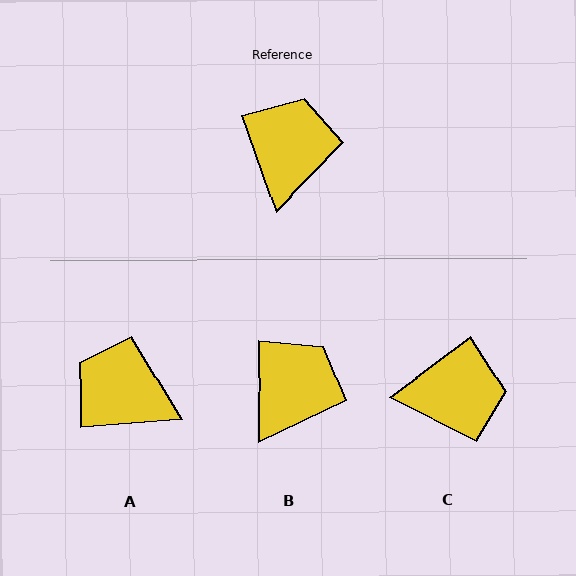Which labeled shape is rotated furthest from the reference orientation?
A, about 75 degrees away.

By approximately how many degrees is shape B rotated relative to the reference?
Approximately 20 degrees clockwise.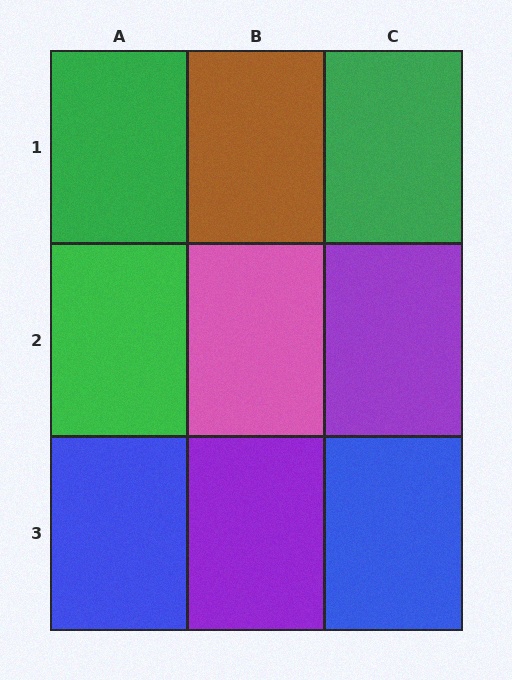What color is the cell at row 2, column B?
Pink.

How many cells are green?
3 cells are green.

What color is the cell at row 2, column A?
Green.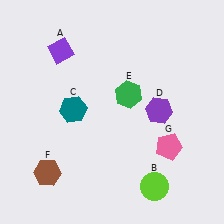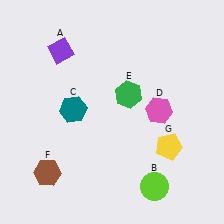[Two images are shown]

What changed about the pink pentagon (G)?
In Image 1, G is pink. In Image 2, it changed to yellow.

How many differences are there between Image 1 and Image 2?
There are 2 differences between the two images.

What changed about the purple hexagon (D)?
In Image 1, D is purple. In Image 2, it changed to pink.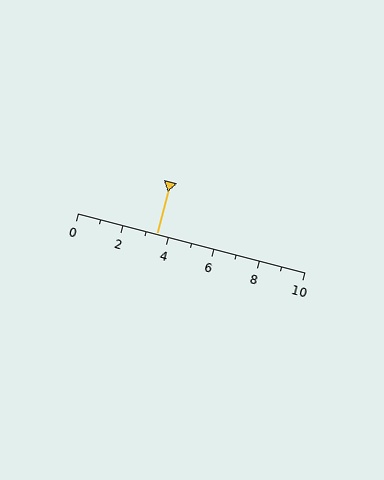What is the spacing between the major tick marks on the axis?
The major ticks are spaced 2 apart.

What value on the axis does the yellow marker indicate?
The marker indicates approximately 3.5.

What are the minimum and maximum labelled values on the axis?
The axis runs from 0 to 10.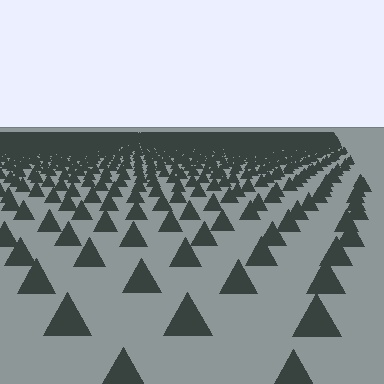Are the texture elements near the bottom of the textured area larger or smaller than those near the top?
Larger. Near the bottom, elements are closer to the viewer and appear at a bigger on-screen size.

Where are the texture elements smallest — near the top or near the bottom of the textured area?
Near the top.